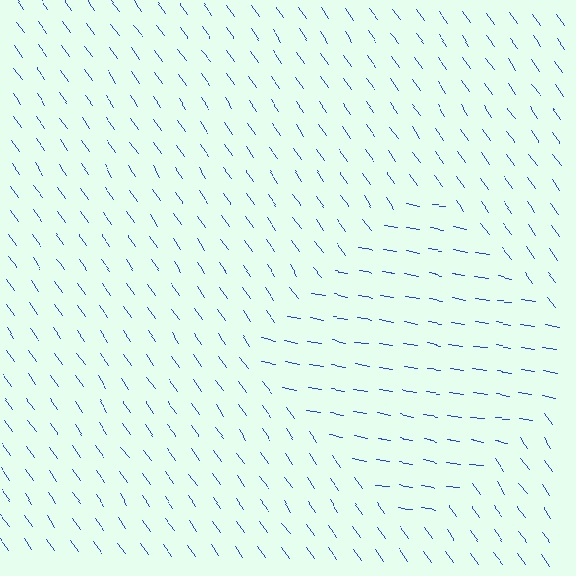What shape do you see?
I see a diamond.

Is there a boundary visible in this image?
Yes, there is a texture boundary formed by a change in line orientation.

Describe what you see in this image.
The image is filled with small blue line segments. A diamond region in the image has lines oriented differently from the surrounding lines, creating a visible texture boundary.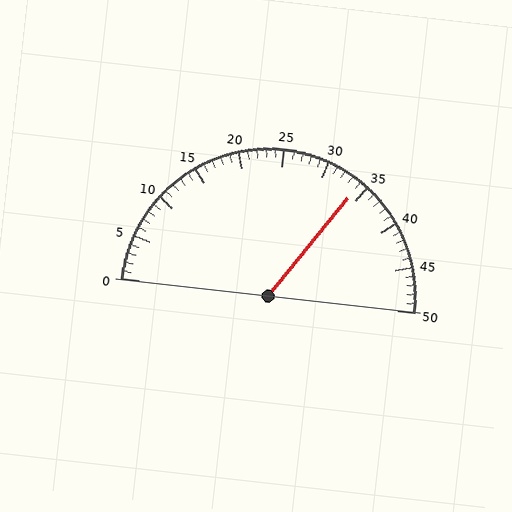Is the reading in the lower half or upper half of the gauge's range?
The reading is in the upper half of the range (0 to 50).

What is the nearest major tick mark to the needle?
The nearest major tick mark is 35.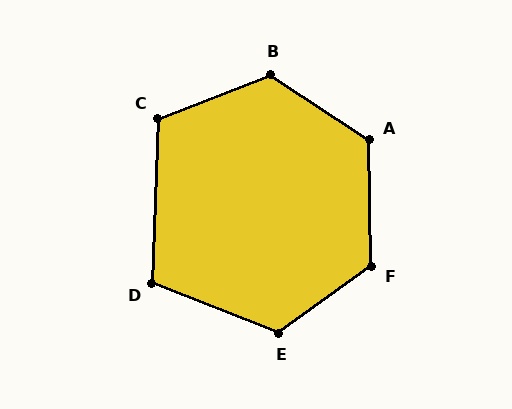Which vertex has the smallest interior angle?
D, at approximately 110 degrees.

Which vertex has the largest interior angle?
B, at approximately 125 degrees.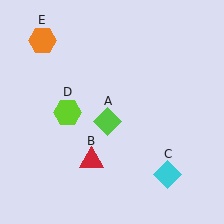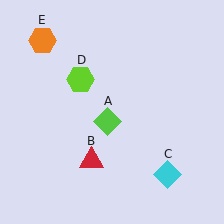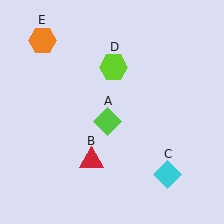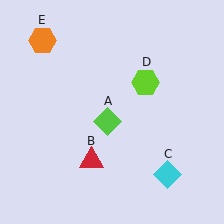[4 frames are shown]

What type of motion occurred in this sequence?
The lime hexagon (object D) rotated clockwise around the center of the scene.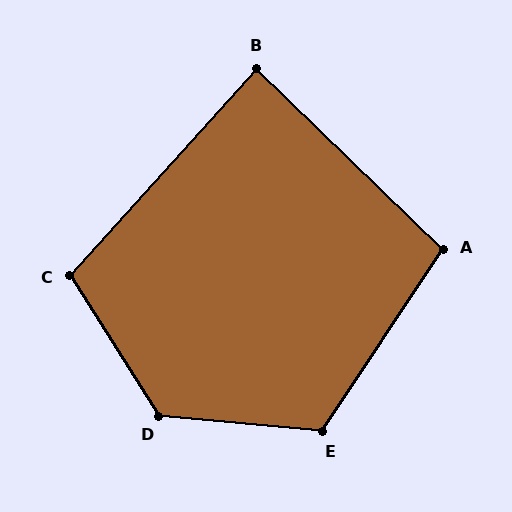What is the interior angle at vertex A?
Approximately 100 degrees (obtuse).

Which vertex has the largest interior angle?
D, at approximately 128 degrees.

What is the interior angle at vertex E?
Approximately 118 degrees (obtuse).